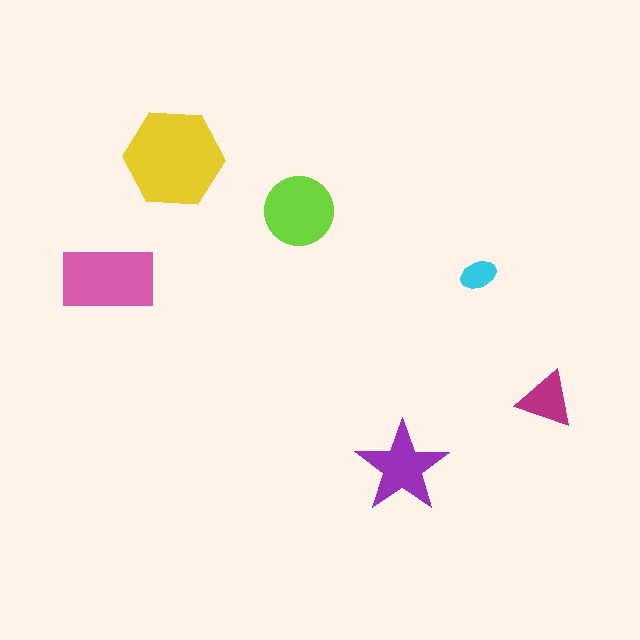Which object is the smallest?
The cyan ellipse.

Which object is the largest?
The yellow hexagon.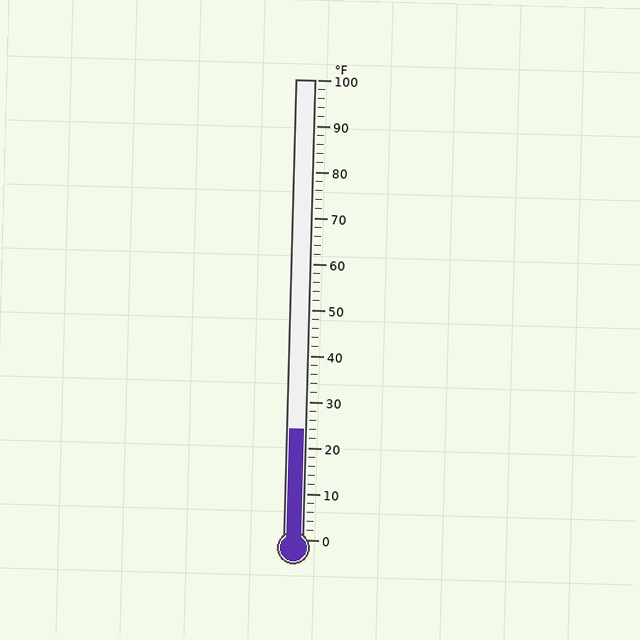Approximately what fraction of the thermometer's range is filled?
The thermometer is filled to approximately 25% of its range.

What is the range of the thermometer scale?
The thermometer scale ranges from 0°F to 100°F.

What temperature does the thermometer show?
The thermometer shows approximately 24°F.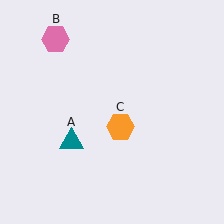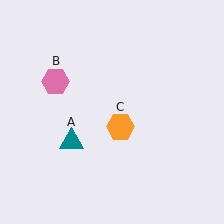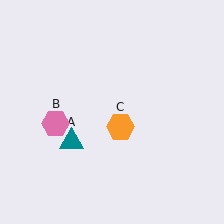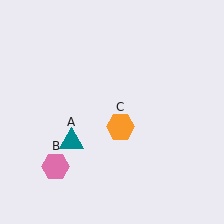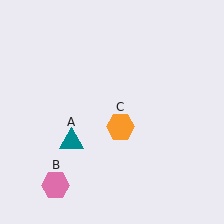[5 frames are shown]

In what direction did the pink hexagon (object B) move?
The pink hexagon (object B) moved down.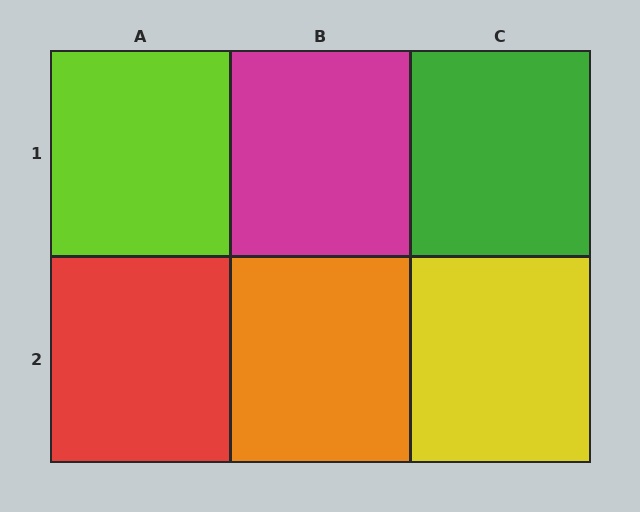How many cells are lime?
1 cell is lime.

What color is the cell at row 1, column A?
Lime.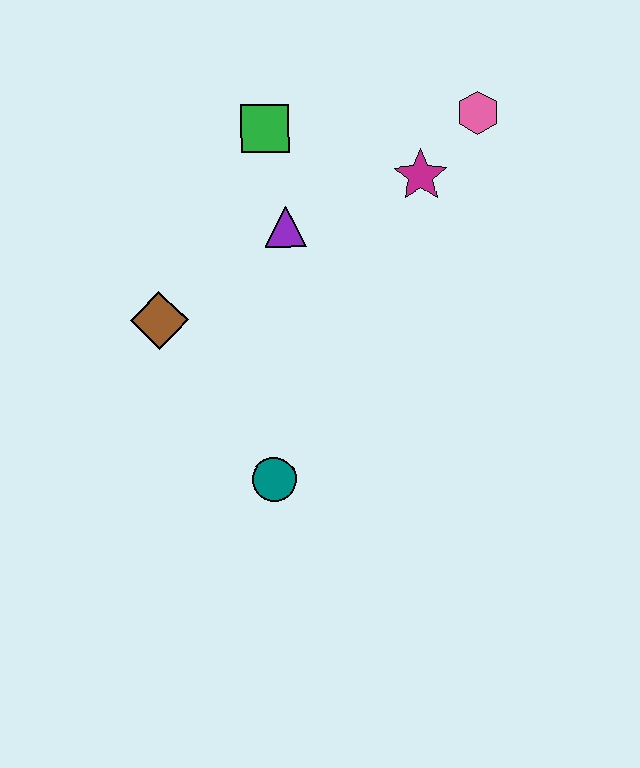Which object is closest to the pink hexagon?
The magenta star is closest to the pink hexagon.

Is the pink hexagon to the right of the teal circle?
Yes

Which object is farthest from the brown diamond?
The pink hexagon is farthest from the brown diamond.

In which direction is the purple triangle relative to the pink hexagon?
The purple triangle is to the left of the pink hexagon.